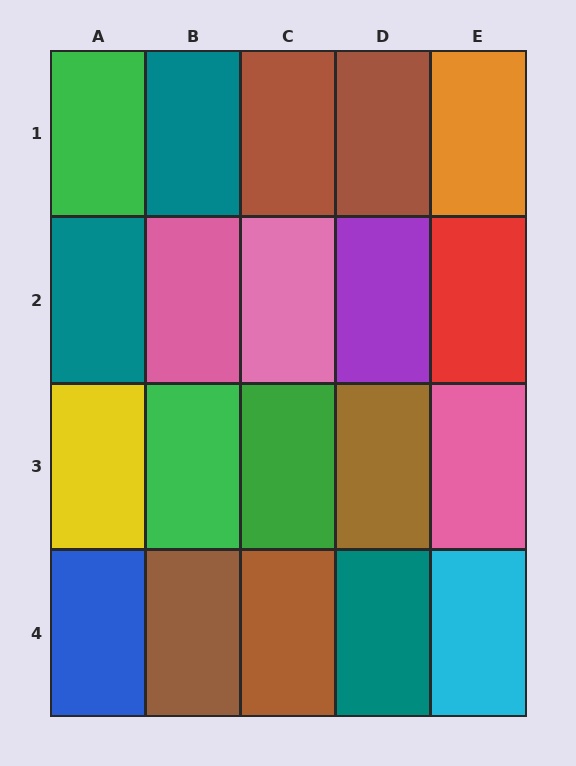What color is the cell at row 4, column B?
Brown.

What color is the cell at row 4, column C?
Brown.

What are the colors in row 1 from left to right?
Green, teal, brown, brown, orange.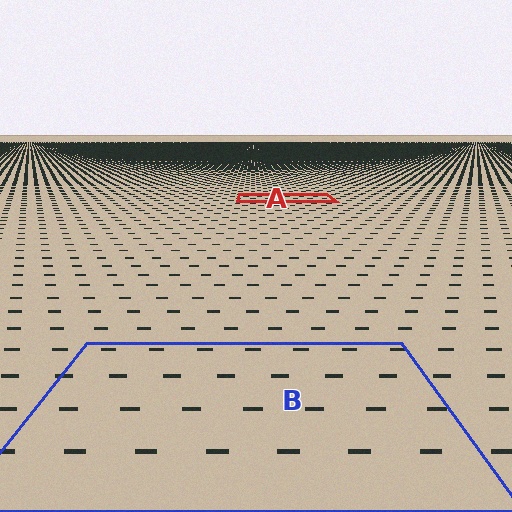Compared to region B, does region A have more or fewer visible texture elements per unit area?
Region A has more texture elements per unit area — they are packed more densely because it is farther away.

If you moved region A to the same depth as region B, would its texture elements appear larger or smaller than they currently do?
They would appear larger. At a closer depth, the same texture elements are projected at a bigger on-screen size.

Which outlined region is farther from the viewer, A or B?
Region A is farther from the viewer — the texture elements inside it appear smaller and more densely packed.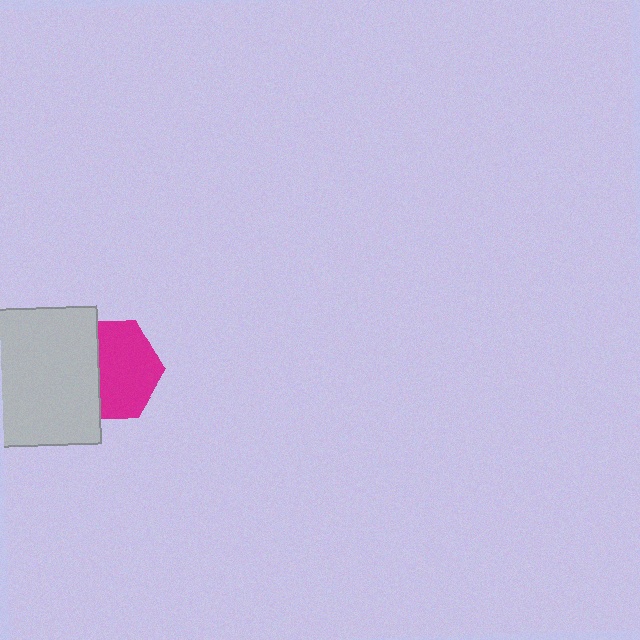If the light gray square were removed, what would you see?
You would see the complete magenta hexagon.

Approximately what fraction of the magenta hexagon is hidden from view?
Roughly 38% of the magenta hexagon is hidden behind the light gray square.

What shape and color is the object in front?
The object in front is a light gray square.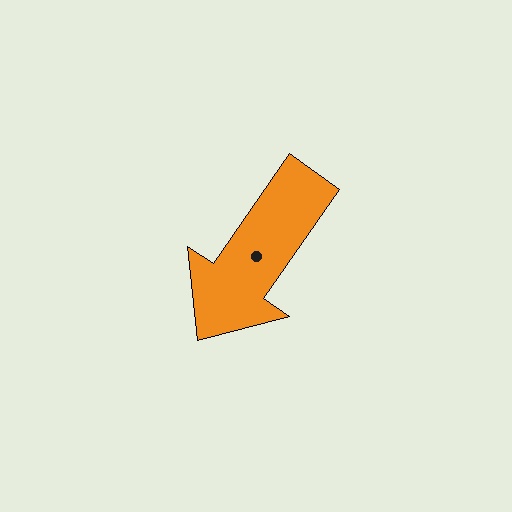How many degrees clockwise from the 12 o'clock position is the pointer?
Approximately 215 degrees.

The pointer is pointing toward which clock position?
Roughly 7 o'clock.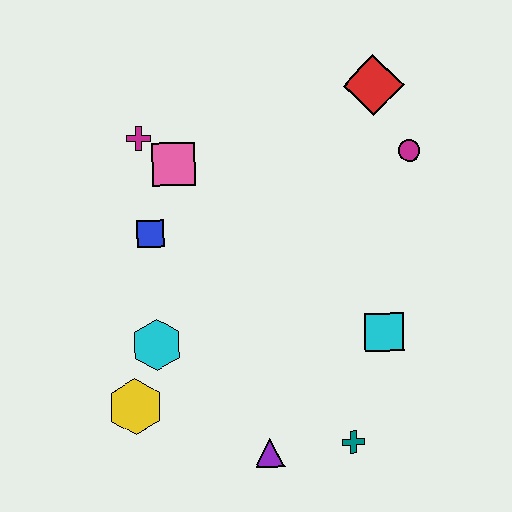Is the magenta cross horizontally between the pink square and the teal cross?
No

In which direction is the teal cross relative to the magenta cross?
The teal cross is below the magenta cross.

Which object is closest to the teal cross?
The purple triangle is closest to the teal cross.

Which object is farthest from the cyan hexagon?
The red diamond is farthest from the cyan hexagon.